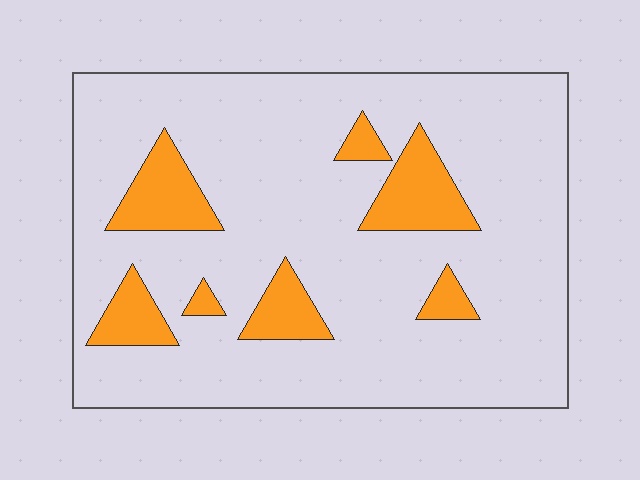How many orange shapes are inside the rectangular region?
7.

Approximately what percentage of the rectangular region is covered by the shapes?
Approximately 15%.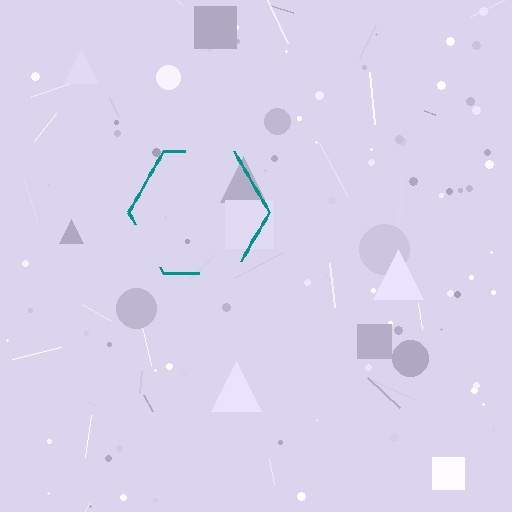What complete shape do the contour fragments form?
The contour fragments form a hexagon.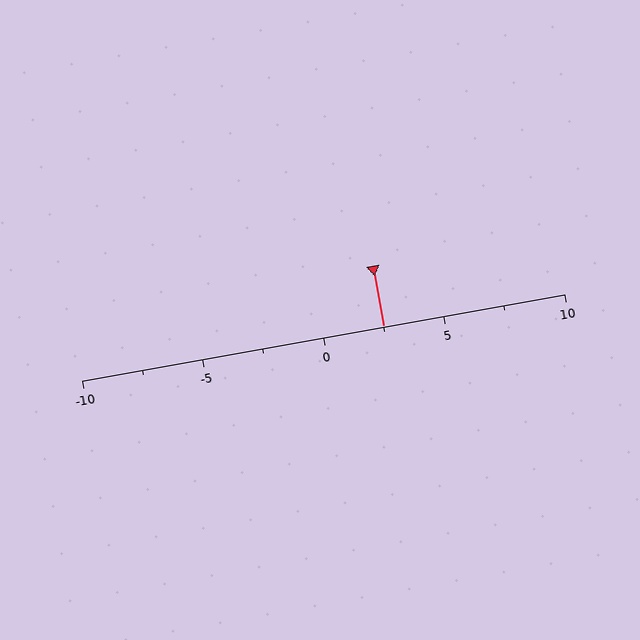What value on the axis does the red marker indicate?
The marker indicates approximately 2.5.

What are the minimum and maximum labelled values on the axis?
The axis runs from -10 to 10.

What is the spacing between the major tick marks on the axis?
The major ticks are spaced 5 apart.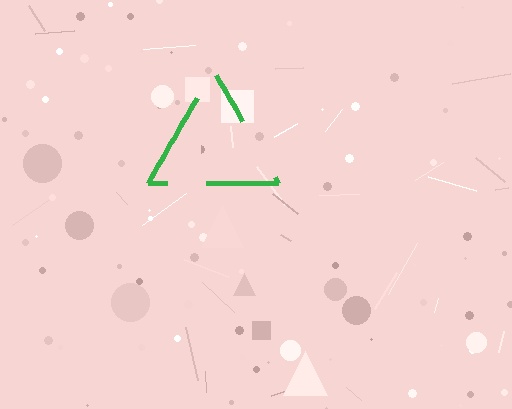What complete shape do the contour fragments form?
The contour fragments form a triangle.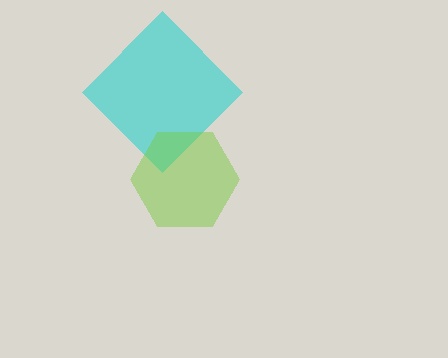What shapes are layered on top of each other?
The layered shapes are: a cyan diamond, a lime hexagon.